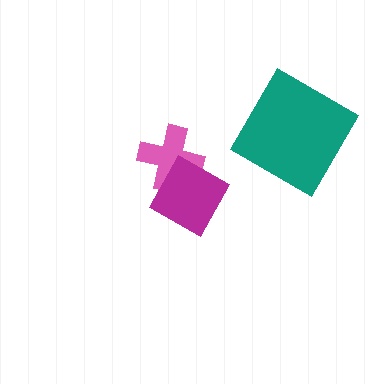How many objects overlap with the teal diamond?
0 objects overlap with the teal diamond.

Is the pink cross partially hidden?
Yes, it is partially covered by another shape.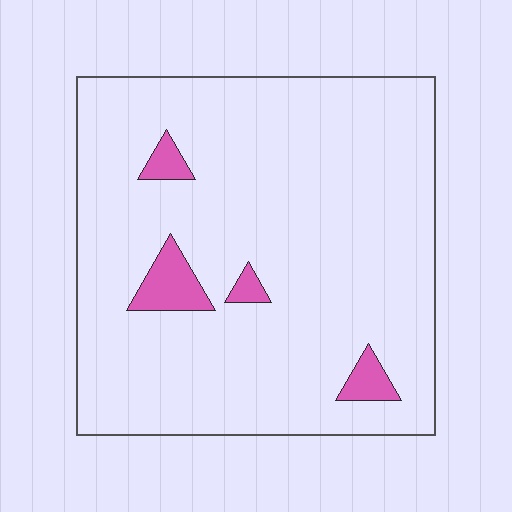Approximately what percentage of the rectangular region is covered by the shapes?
Approximately 5%.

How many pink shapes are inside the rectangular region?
4.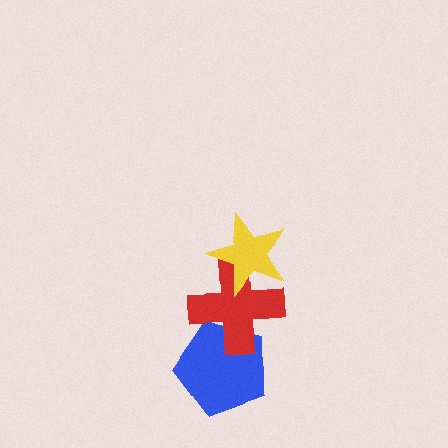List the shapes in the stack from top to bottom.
From top to bottom: the yellow star, the red cross, the blue pentagon.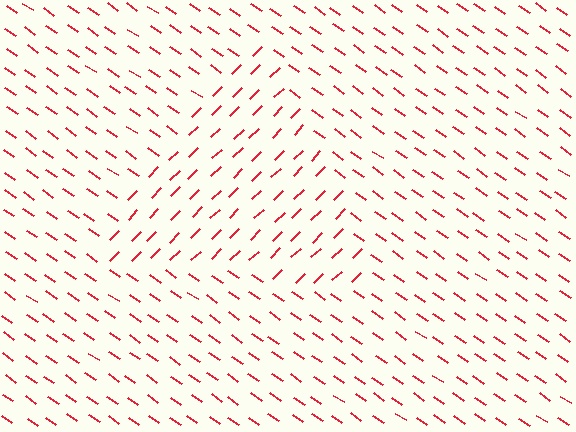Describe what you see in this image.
The image is filled with small red line segments. A triangle region in the image has lines oriented differently from the surrounding lines, creating a visible texture boundary.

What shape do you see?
I see a triangle.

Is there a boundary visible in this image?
Yes, there is a texture boundary formed by a change in line orientation.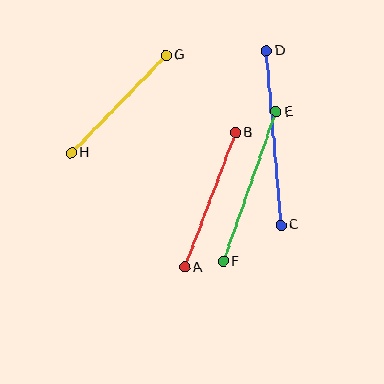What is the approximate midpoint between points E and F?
The midpoint is at approximately (250, 186) pixels.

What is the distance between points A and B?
The distance is approximately 144 pixels.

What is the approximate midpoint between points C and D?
The midpoint is at approximately (274, 138) pixels.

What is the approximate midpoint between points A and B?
The midpoint is at approximately (210, 200) pixels.